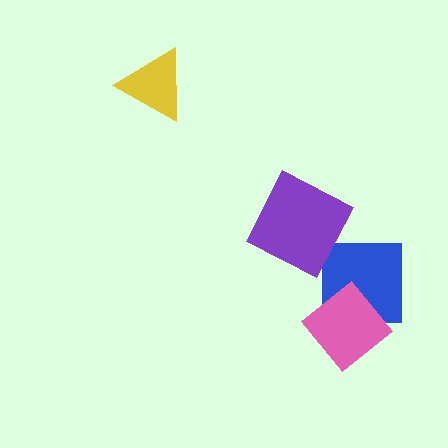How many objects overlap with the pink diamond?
1 object overlaps with the pink diamond.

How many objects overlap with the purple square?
0 objects overlap with the purple square.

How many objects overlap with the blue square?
1 object overlaps with the blue square.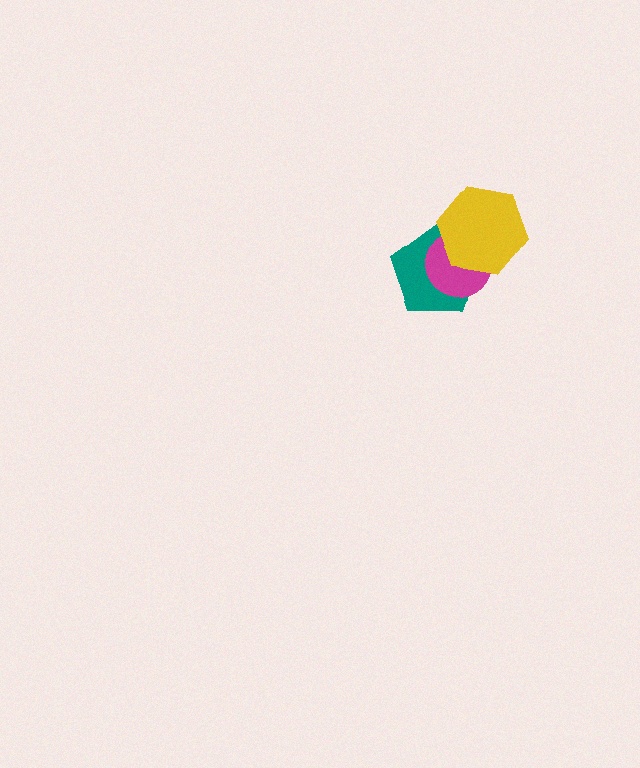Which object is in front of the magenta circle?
The yellow hexagon is in front of the magenta circle.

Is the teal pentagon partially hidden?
Yes, it is partially covered by another shape.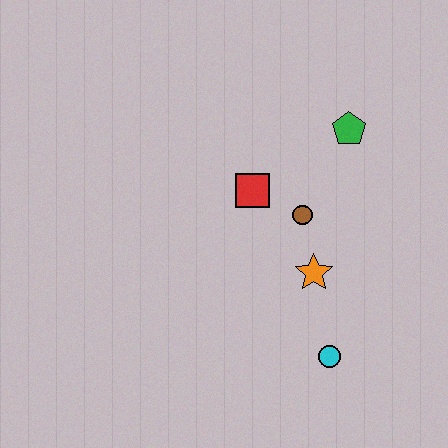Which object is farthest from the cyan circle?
The green pentagon is farthest from the cyan circle.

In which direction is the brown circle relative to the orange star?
The brown circle is above the orange star.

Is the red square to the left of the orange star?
Yes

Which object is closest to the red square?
The brown circle is closest to the red square.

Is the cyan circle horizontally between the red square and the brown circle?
No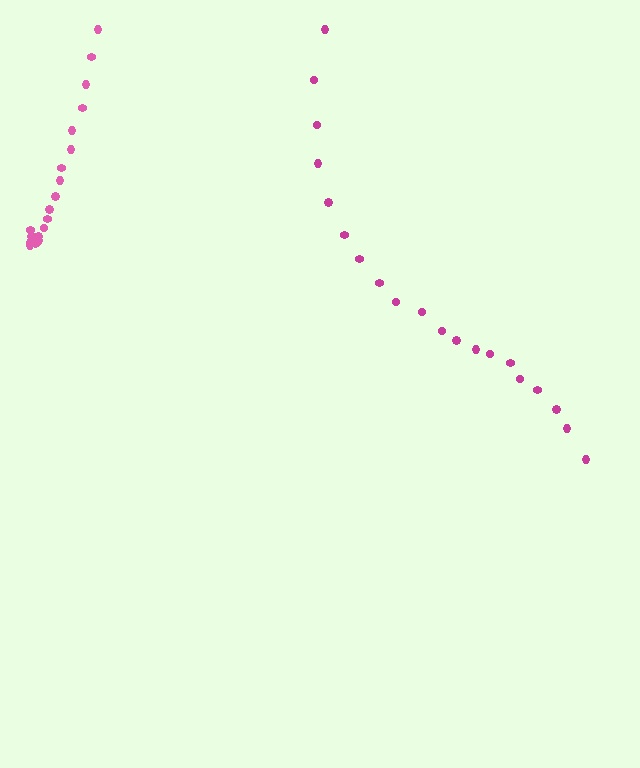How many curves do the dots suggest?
There are 2 distinct paths.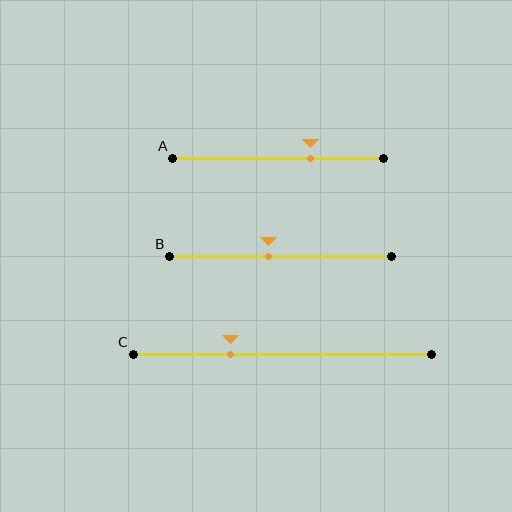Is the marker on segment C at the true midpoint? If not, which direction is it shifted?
No, the marker on segment C is shifted to the left by about 17% of the segment length.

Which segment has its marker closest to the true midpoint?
Segment B has its marker closest to the true midpoint.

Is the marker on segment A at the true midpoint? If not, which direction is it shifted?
No, the marker on segment A is shifted to the right by about 15% of the segment length.